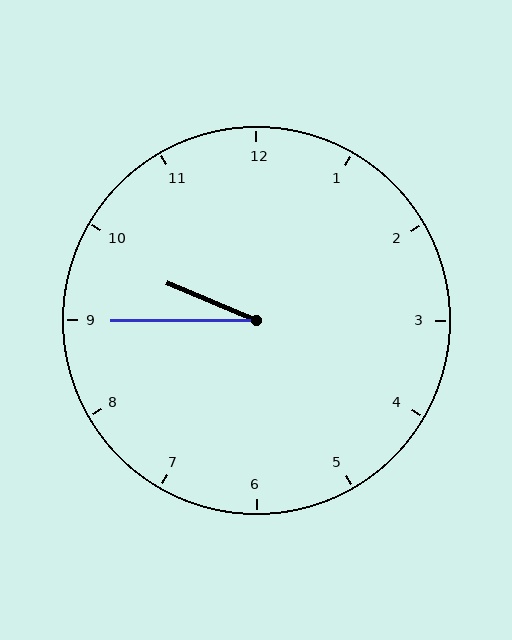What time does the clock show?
9:45.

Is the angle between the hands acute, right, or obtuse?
It is acute.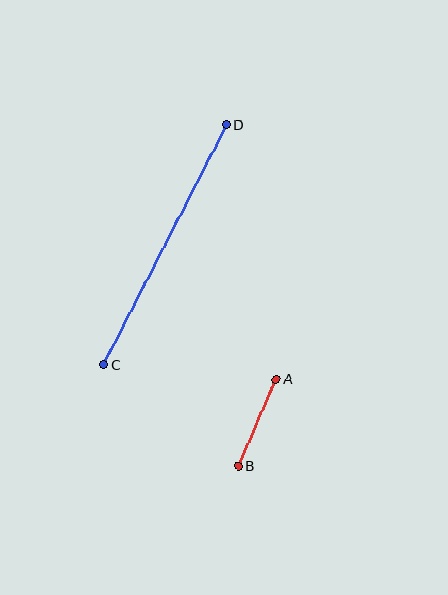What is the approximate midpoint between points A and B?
The midpoint is at approximately (257, 422) pixels.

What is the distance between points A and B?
The distance is approximately 95 pixels.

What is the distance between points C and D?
The distance is approximately 269 pixels.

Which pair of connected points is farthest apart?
Points C and D are farthest apart.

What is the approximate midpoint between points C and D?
The midpoint is at approximately (165, 245) pixels.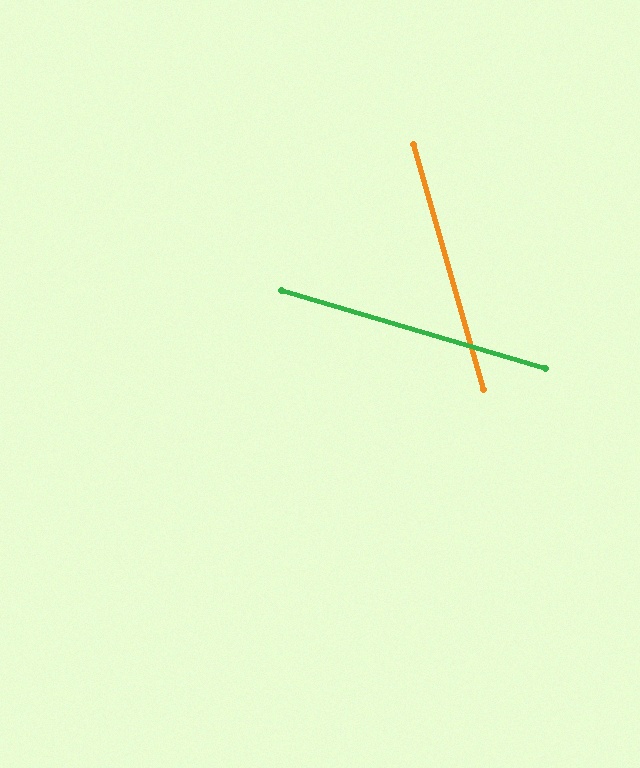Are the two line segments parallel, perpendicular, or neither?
Neither parallel nor perpendicular — they differ by about 57°.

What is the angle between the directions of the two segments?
Approximately 57 degrees.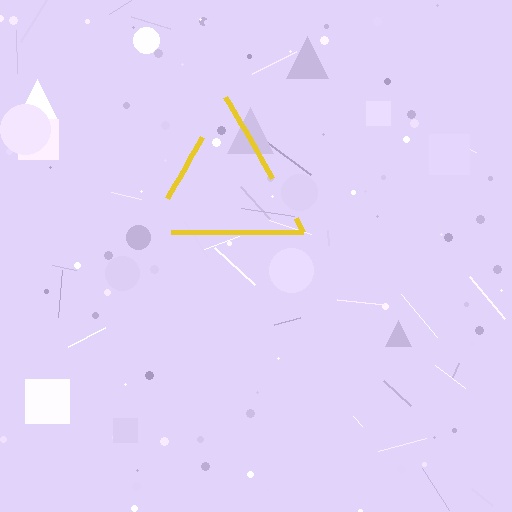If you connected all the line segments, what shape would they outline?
They would outline a triangle.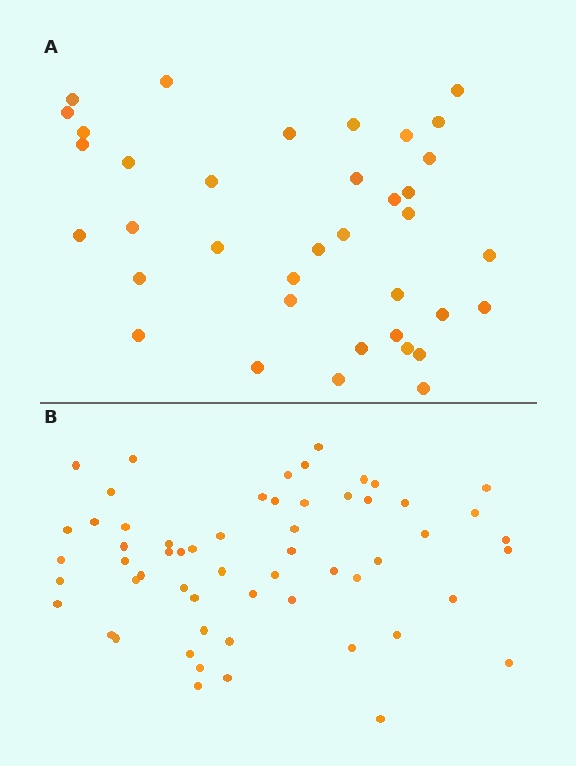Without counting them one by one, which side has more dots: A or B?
Region B (the bottom region) has more dots.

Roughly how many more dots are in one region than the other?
Region B has approximately 20 more dots than region A.